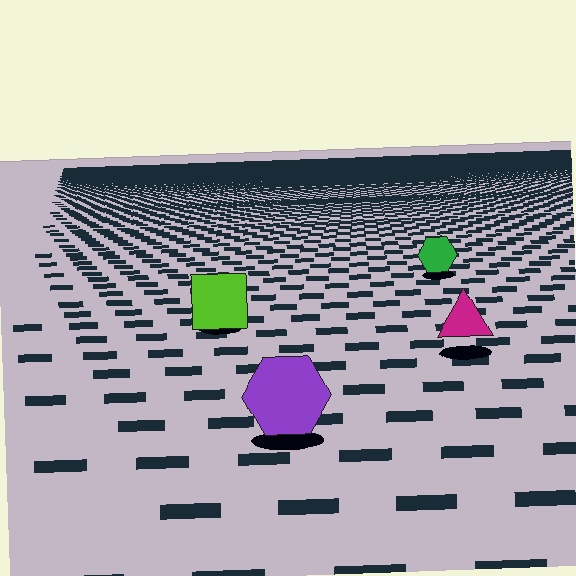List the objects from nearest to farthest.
From nearest to farthest: the purple hexagon, the magenta triangle, the lime square, the green hexagon.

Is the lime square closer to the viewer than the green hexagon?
Yes. The lime square is closer — you can tell from the texture gradient: the ground texture is coarser near it.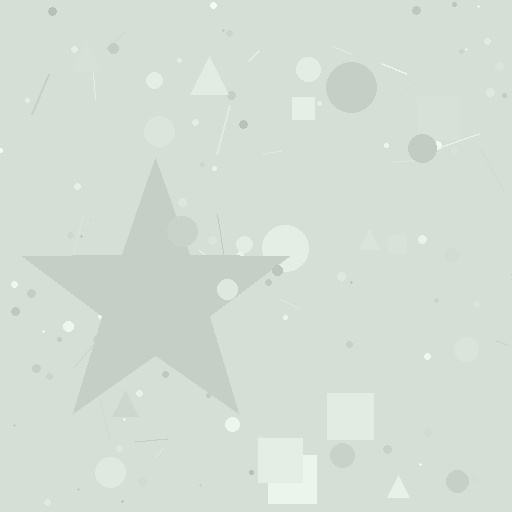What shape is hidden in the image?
A star is hidden in the image.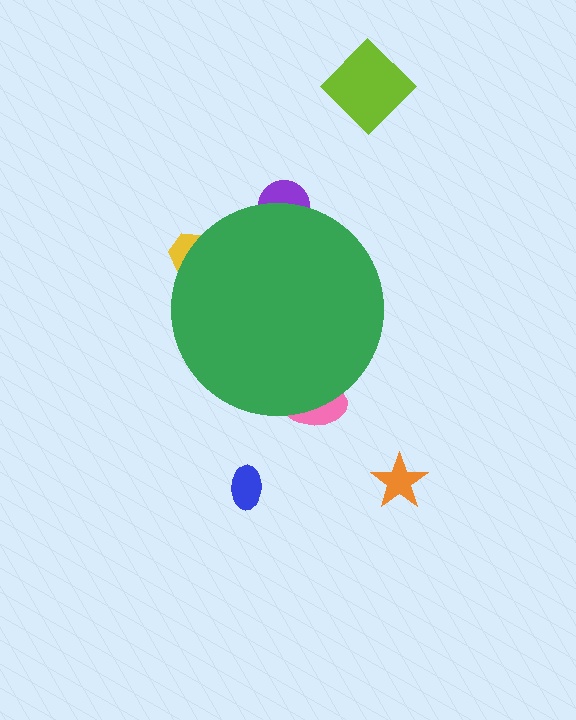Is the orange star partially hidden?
No, the orange star is fully visible.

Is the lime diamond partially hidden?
No, the lime diamond is fully visible.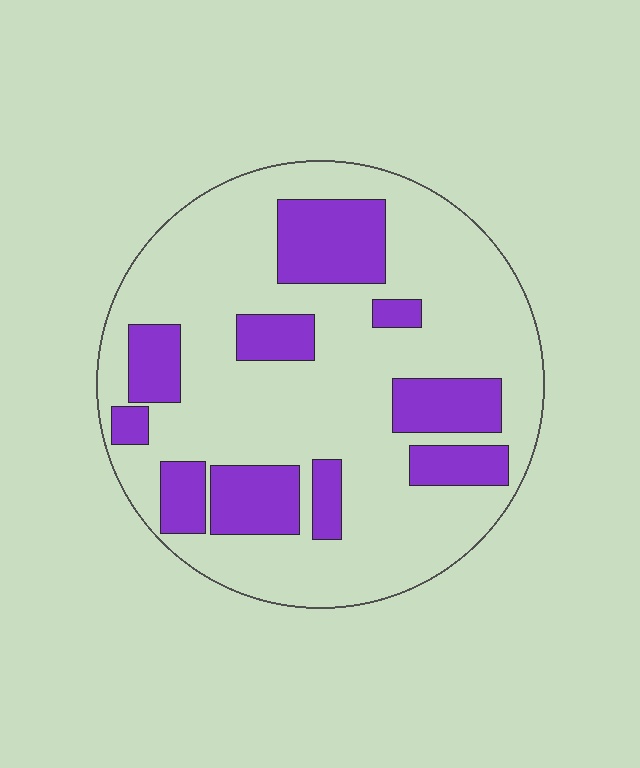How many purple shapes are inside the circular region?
10.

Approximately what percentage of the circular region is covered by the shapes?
Approximately 25%.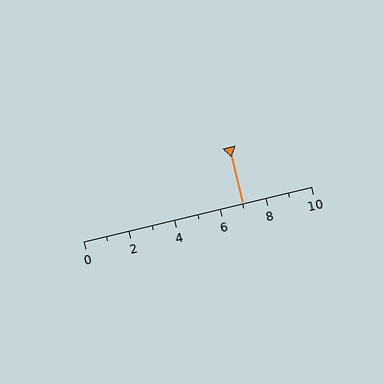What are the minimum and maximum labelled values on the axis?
The axis runs from 0 to 10.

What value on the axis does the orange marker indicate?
The marker indicates approximately 7.